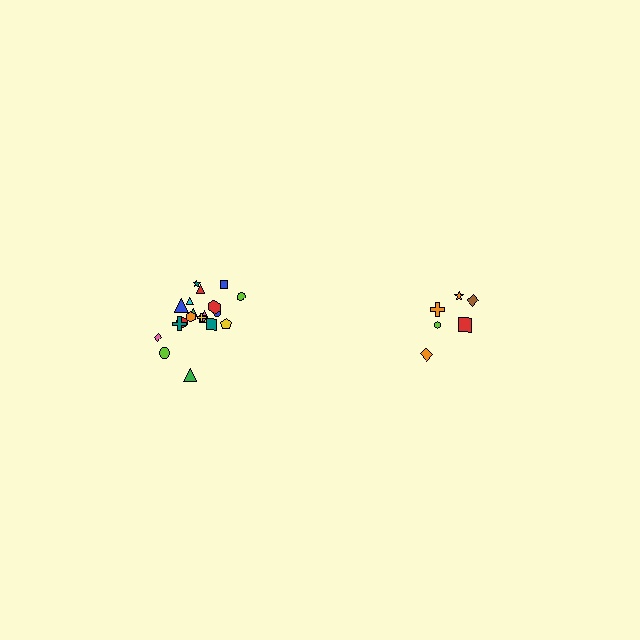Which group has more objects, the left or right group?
The left group.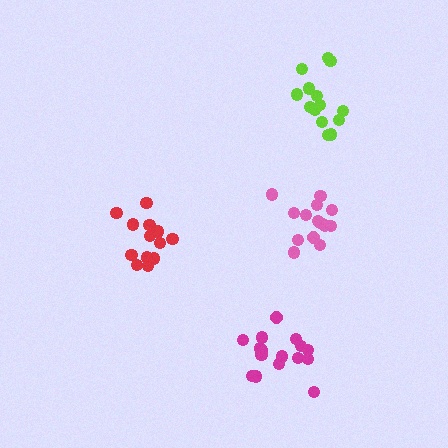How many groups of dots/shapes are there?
There are 4 groups.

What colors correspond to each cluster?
The clusters are colored: red, lime, pink, magenta.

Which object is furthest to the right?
The lime cluster is rightmost.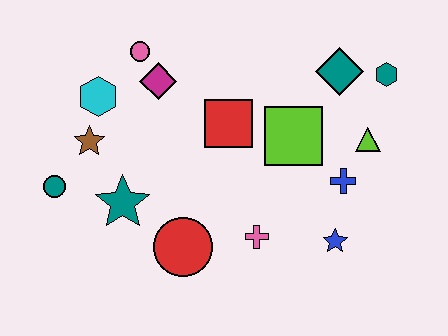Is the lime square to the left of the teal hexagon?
Yes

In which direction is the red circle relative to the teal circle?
The red circle is to the right of the teal circle.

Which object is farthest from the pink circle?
The blue star is farthest from the pink circle.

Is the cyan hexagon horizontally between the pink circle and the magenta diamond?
No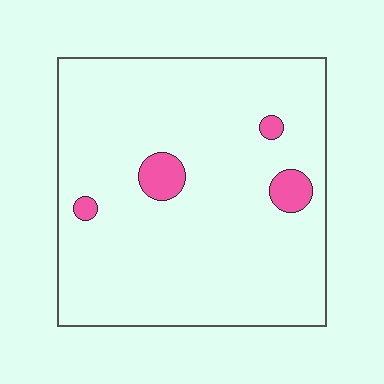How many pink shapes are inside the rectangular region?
4.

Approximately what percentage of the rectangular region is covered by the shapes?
Approximately 5%.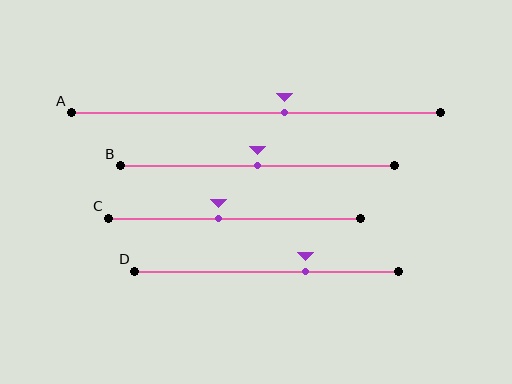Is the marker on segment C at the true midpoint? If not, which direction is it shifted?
No, the marker on segment C is shifted to the left by about 6% of the segment length.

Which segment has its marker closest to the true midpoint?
Segment B has its marker closest to the true midpoint.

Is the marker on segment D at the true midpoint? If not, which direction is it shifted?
No, the marker on segment D is shifted to the right by about 15% of the segment length.